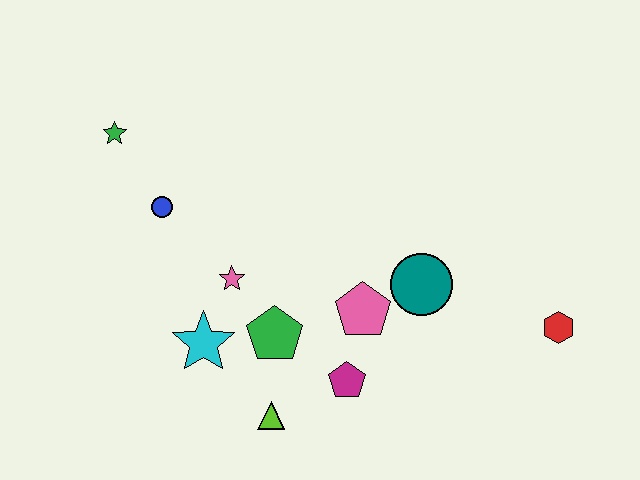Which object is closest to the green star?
The blue circle is closest to the green star.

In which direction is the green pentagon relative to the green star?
The green pentagon is below the green star.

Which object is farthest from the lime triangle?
The green star is farthest from the lime triangle.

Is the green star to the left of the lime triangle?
Yes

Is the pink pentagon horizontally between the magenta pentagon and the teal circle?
Yes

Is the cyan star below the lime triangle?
No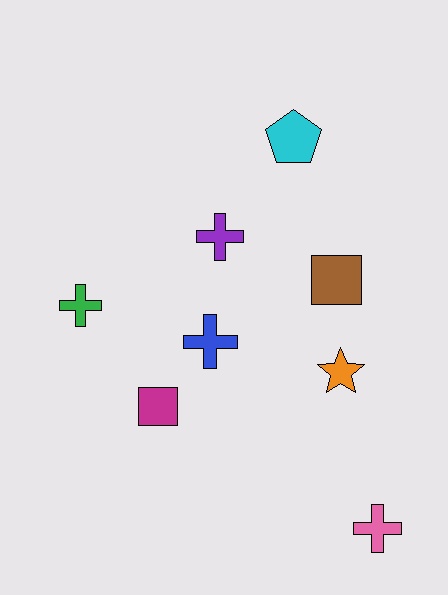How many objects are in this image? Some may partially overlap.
There are 8 objects.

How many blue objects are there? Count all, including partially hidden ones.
There is 1 blue object.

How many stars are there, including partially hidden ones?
There is 1 star.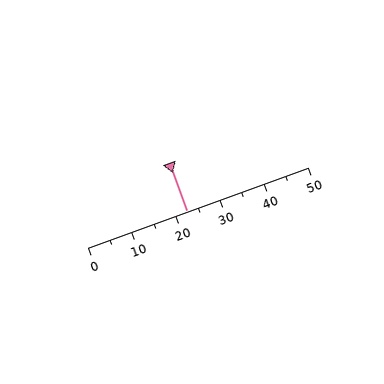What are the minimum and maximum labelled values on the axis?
The axis runs from 0 to 50.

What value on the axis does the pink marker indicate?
The marker indicates approximately 22.5.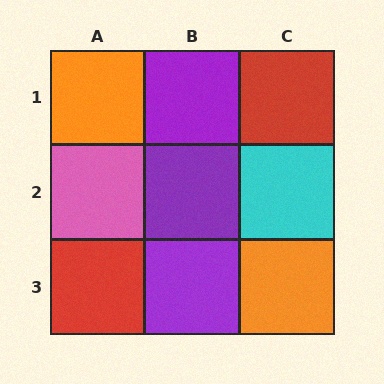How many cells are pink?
1 cell is pink.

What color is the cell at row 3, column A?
Red.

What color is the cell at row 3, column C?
Orange.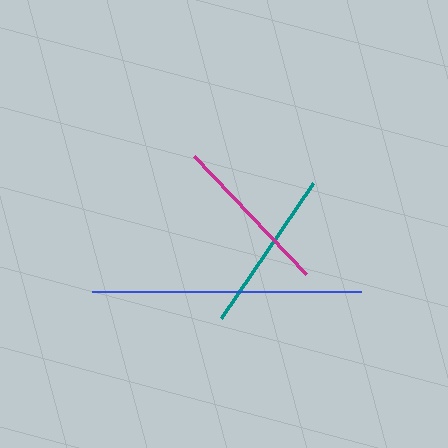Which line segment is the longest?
The blue line is the longest at approximately 269 pixels.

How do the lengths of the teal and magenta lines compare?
The teal and magenta lines are approximately the same length.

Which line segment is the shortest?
The magenta line is the shortest at approximately 162 pixels.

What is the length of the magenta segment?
The magenta segment is approximately 162 pixels long.